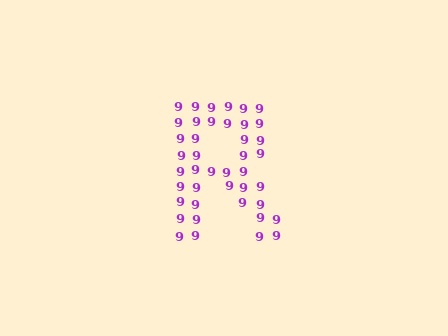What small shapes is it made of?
It is made of small digit 9's.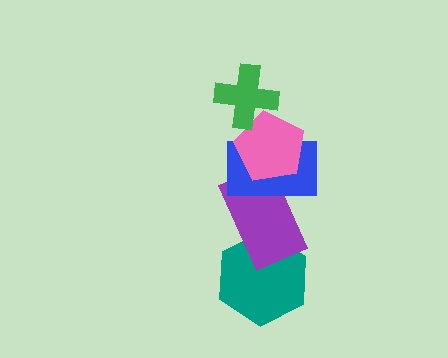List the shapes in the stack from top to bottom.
From top to bottom: the green cross, the pink pentagon, the blue rectangle, the purple rectangle, the teal hexagon.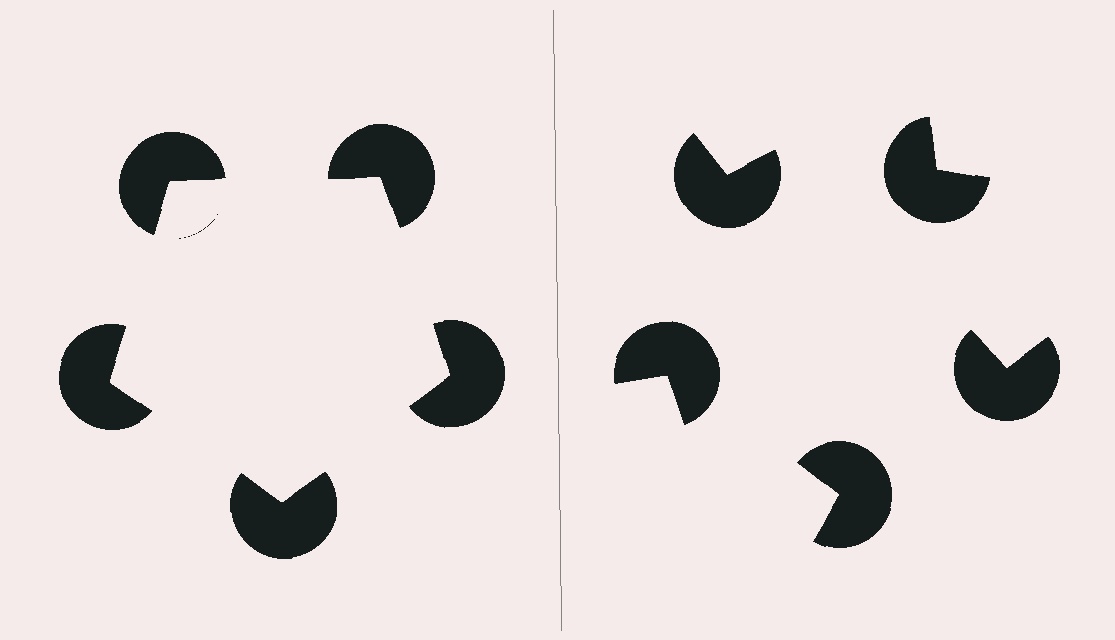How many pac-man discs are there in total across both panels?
10 — 5 on each side.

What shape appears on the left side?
An illusory pentagon.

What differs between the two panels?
The pac-man discs are positioned identically on both sides; only the wedge orientations differ. On the left they align to a pentagon; on the right they are misaligned.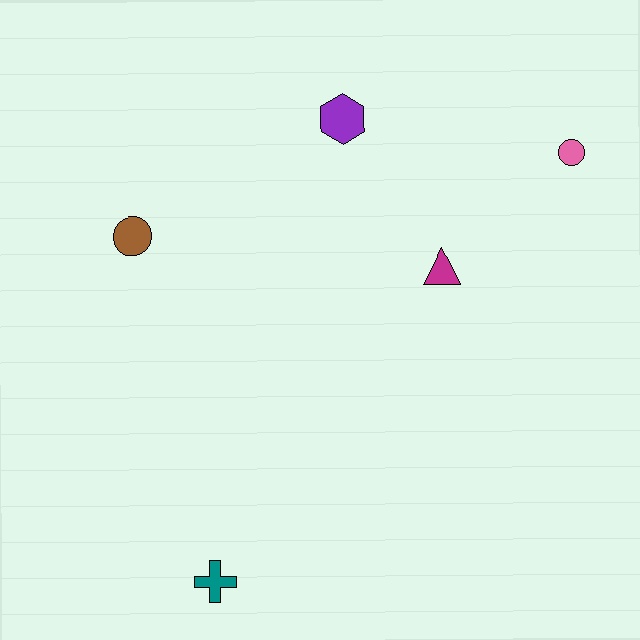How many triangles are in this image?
There is 1 triangle.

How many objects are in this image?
There are 5 objects.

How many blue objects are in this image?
There are no blue objects.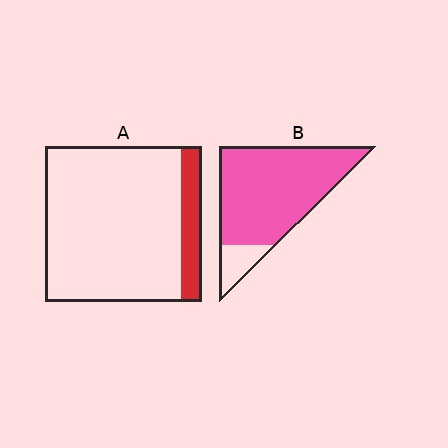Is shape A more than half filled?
No.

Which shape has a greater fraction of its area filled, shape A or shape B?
Shape B.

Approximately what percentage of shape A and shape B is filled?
A is approximately 15% and B is approximately 85%.